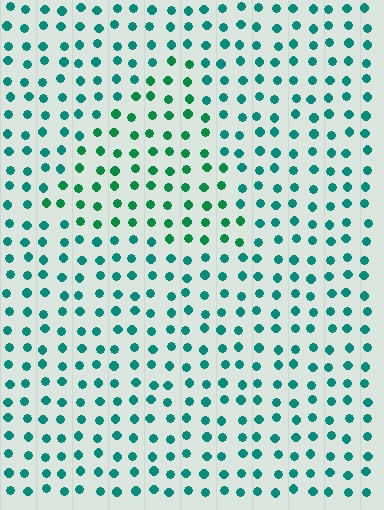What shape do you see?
I see a triangle.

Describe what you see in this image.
The image is filled with small teal elements in a uniform arrangement. A triangle-shaped region is visible where the elements are tinted to a slightly different hue, forming a subtle color boundary.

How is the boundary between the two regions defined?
The boundary is defined purely by a slight shift in hue (about 27 degrees). Spacing, size, and orientation are identical on both sides.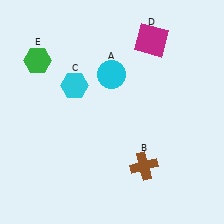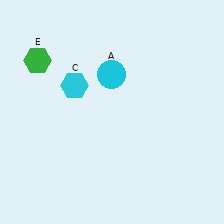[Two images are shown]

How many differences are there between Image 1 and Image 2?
There are 2 differences between the two images.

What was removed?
The brown cross (B), the magenta square (D) were removed in Image 2.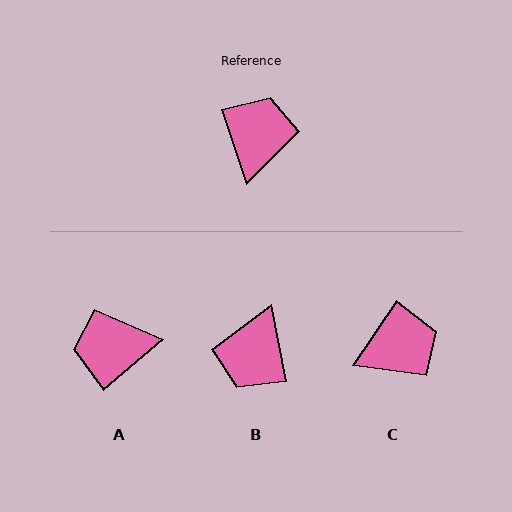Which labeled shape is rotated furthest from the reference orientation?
B, about 172 degrees away.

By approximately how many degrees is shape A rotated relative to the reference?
Approximately 112 degrees counter-clockwise.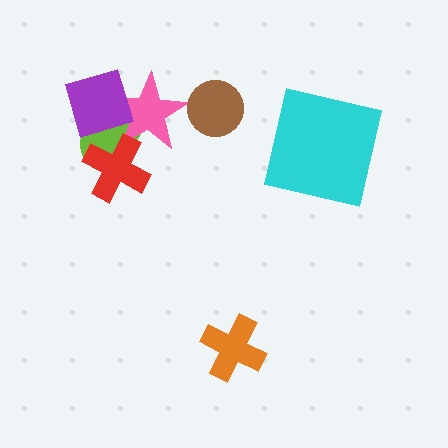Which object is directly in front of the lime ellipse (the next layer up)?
The pink star is directly in front of the lime ellipse.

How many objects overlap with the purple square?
2 objects overlap with the purple square.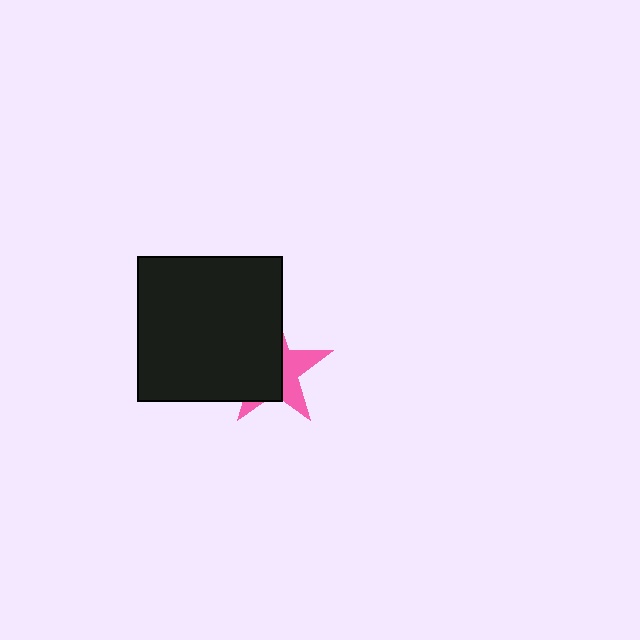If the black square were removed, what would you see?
You would see the complete pink star.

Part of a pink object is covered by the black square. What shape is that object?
It is a star.